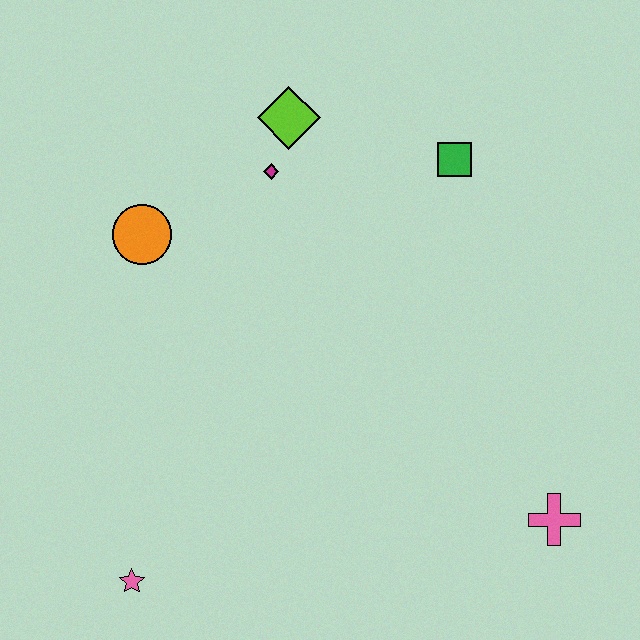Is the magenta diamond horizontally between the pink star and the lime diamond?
Yes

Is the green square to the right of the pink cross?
No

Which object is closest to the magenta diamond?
The lime diamond is closest to the magenta diamond.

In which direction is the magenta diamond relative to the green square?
The magenta diamond is to the left of the green square.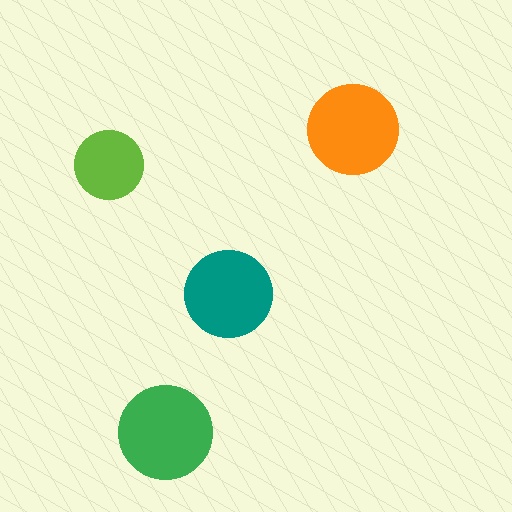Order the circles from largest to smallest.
the green one, the orange one, the teal one, the lime one.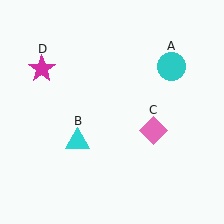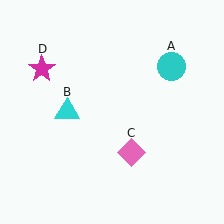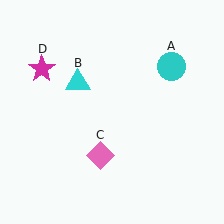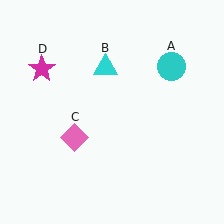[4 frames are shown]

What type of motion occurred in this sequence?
The cyan triangle (object B), pink diamond (object C) rotated clockwise around the center of the scene.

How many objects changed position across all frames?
2 objects changed position: cyan triangle (object B), pink diamond (object C).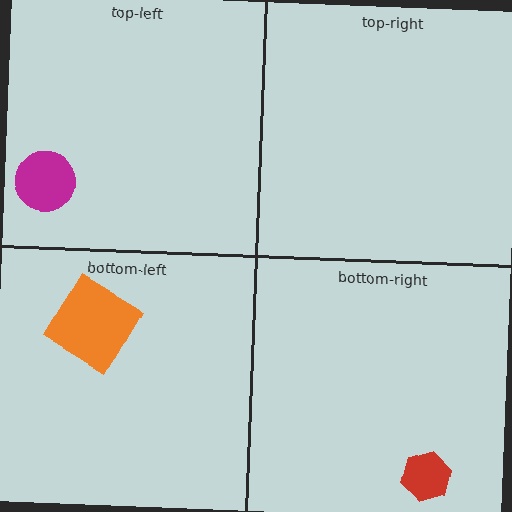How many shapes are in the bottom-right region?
1.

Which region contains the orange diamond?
The bottom-left region.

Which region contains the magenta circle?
The top-left region.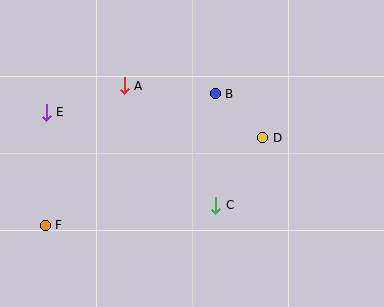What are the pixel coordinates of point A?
Point A is at (124, 86).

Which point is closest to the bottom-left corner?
Point F is closest to the bottom-left corner.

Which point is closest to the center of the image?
Point C at (216, 205) is closest to the center.